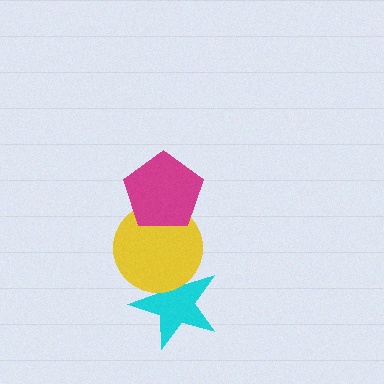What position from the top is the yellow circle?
The yellow circle is 2nd from the top.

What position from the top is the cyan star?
The cyan star is 3rd from the top.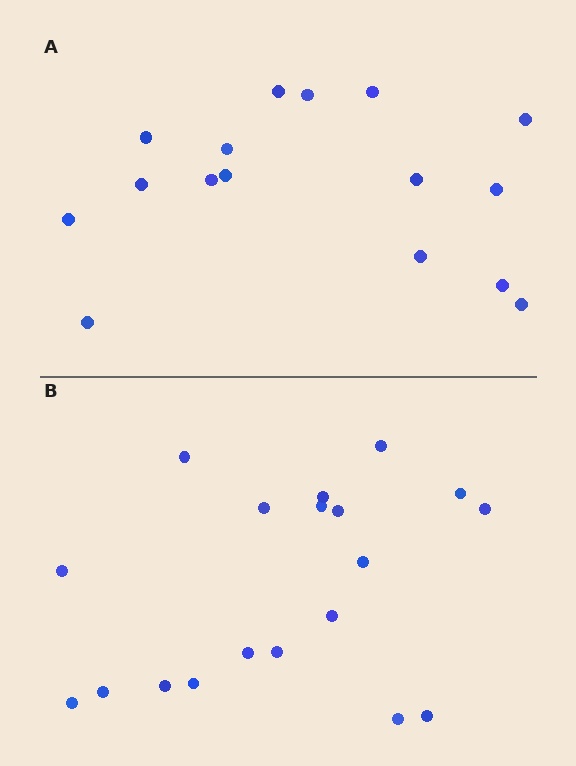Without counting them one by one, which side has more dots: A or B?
Region B (the bottom region) has more dots.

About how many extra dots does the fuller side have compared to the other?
Region B has just a few more — roughly 2 or 3 more dots than region A.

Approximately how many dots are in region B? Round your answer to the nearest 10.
About 20 dots. (The exact count is 19, which rounds to 20.)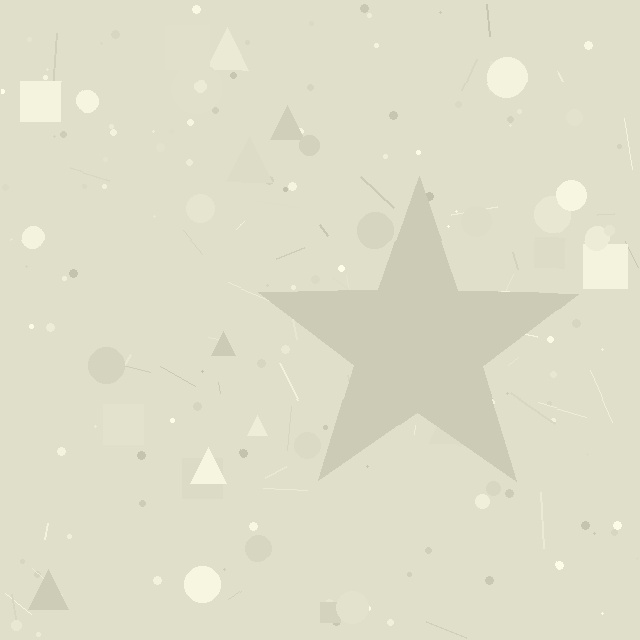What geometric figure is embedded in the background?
A star is embedded in the background.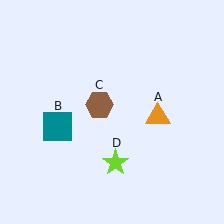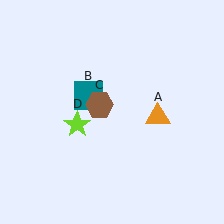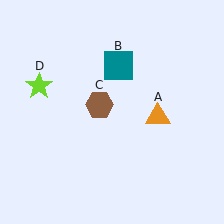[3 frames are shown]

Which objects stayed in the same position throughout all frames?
Orange triangle (object A) and brown hexagon (object C) remained stationary.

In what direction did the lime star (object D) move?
The lime star (object D) moved up and to the left.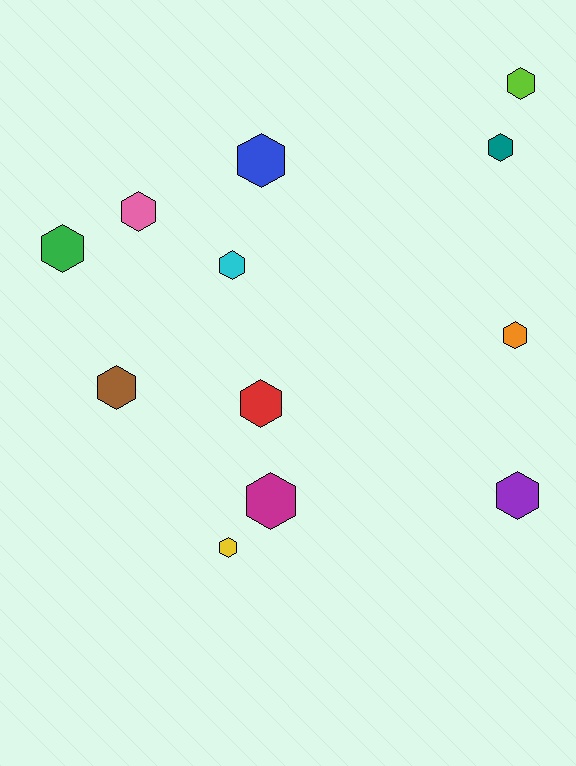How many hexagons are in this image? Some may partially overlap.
There are 12 hexagons.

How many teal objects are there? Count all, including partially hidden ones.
There is 1 teal object.